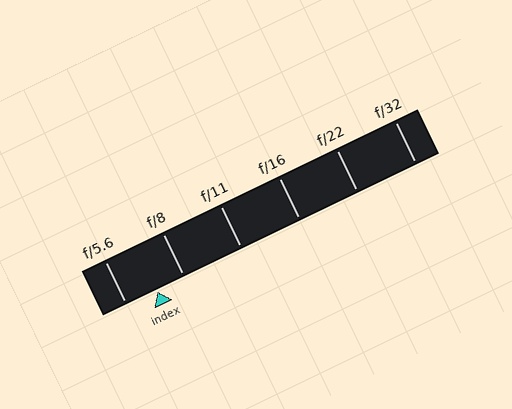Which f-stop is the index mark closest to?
The index mark is closest to f/8.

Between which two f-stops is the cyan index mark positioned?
The index mark is between f/5.6 and f/8.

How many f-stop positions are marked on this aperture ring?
There are 6 f-stop positions marked.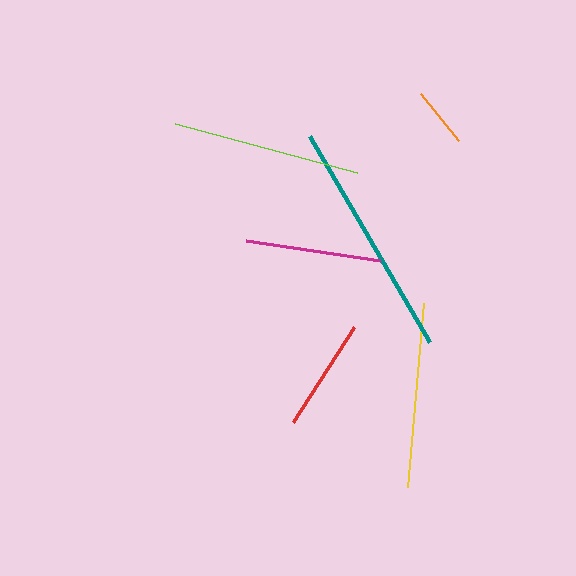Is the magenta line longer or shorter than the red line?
The magenta line is longer than the red line.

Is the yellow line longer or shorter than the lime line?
The lime line is longer than the yellow line.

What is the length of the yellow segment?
The yellow segment is approximately 185 pixels long.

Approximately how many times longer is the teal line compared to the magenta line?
The teal line is approximately 1.8 times the length of the magenta line.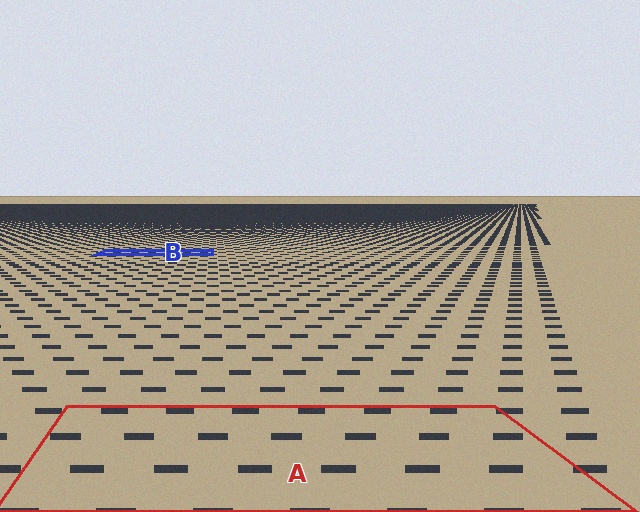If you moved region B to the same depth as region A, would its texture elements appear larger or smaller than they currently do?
They would appear larger. At a closer depth, the same texture elements are projected at a bigger on-screen size.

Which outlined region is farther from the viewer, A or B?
Region B is farther from the viewer — the texture elements inside it appear smaller and more densely packed.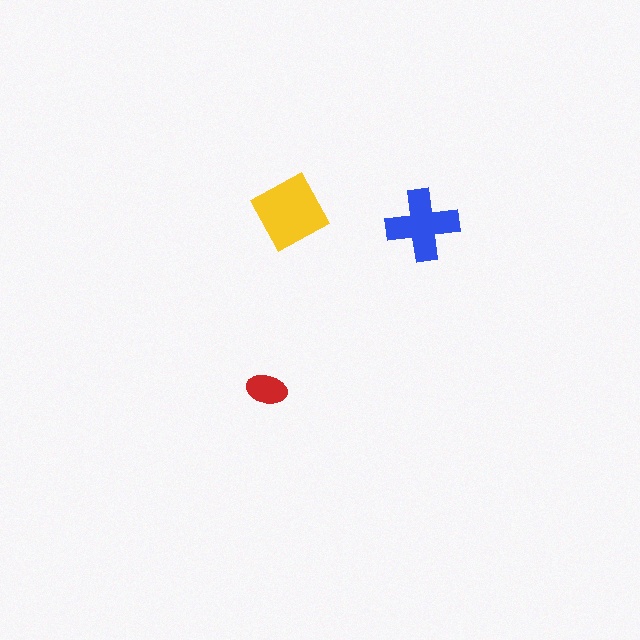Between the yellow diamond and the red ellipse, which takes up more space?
The yellow diamond.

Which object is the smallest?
The red ellipse.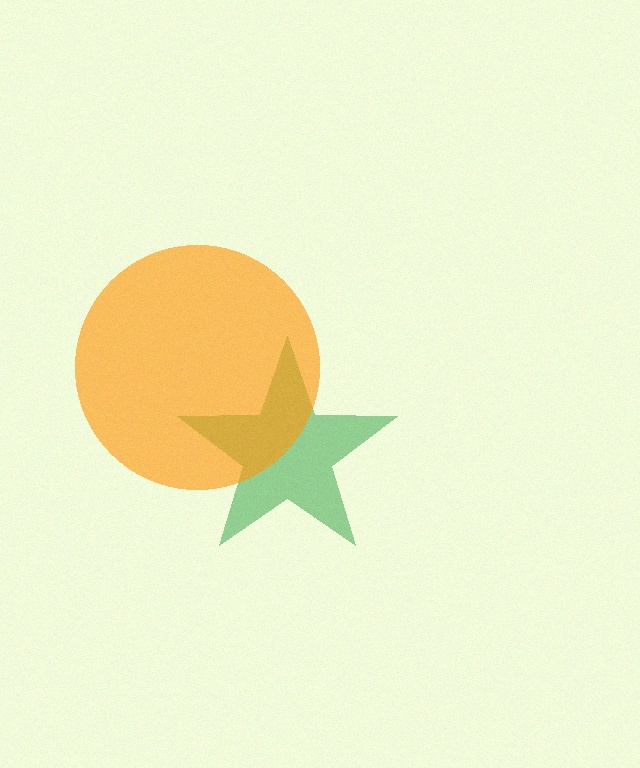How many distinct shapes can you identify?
There are 2 distinct shapes: a green star, an orange circle.